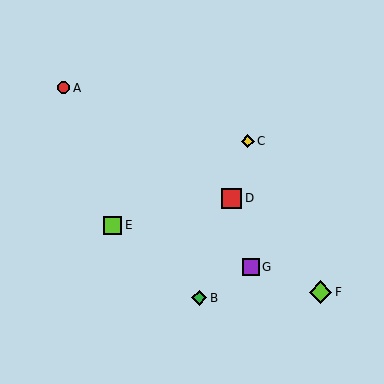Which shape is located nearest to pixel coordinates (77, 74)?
The red circle (labeled A) at (63, 88) is nearest to that location.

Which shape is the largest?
The lime diamond (labeled F) is the largest.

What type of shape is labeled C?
Shape C is a yellow diamond.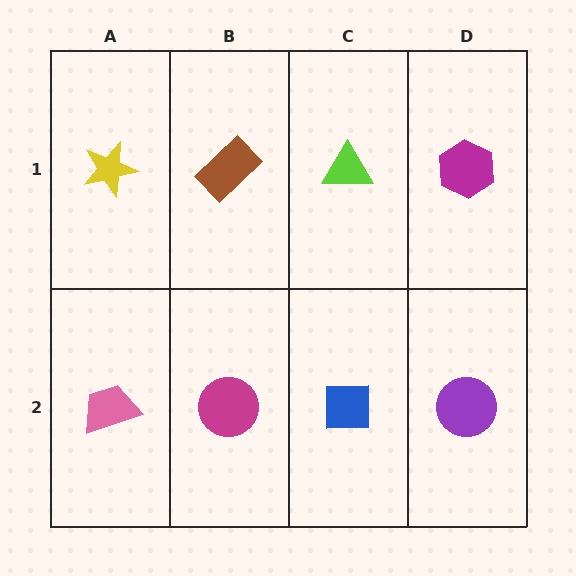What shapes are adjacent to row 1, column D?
A purple circle (row 2, column D), a lime triangle (row 1, column C).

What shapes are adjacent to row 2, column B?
A brown rectangle (row 1, column B), a pink trapezoid (row 2, column A), a blue square (row 2, column C).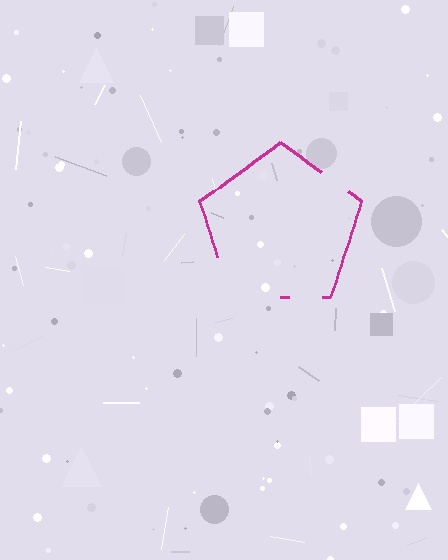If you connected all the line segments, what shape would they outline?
They would outline a pentagon.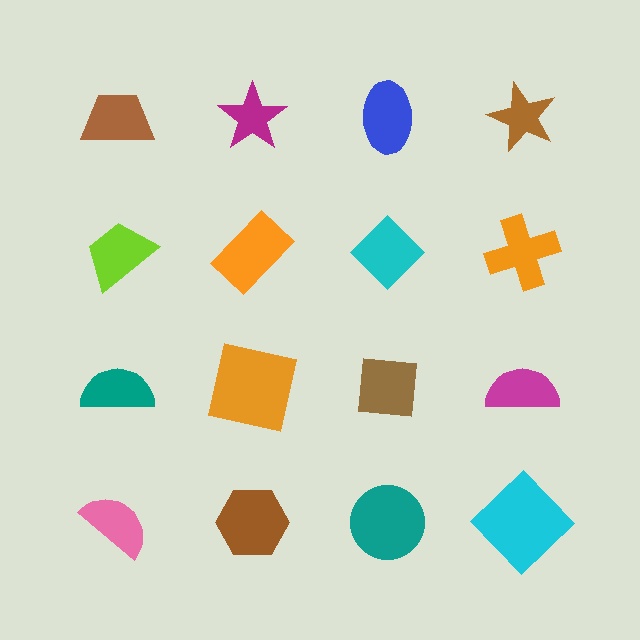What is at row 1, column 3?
A blue ellipse.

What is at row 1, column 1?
A brown trapezoid.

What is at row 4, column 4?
A cyan diamond.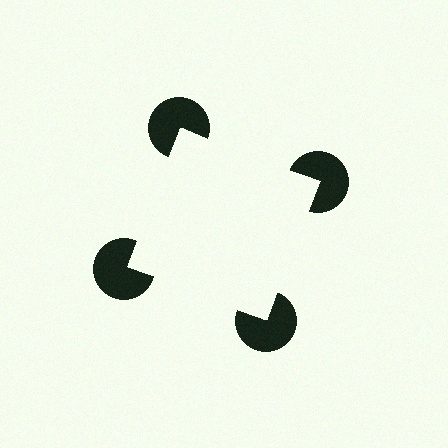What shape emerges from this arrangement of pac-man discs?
An illusory square — its edges are inferred from the aligned wedge cuts in the pac-man discs, not physically drawn.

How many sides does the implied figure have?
4 sides.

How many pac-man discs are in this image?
There are 4 — one at each vertex of the illusory square.